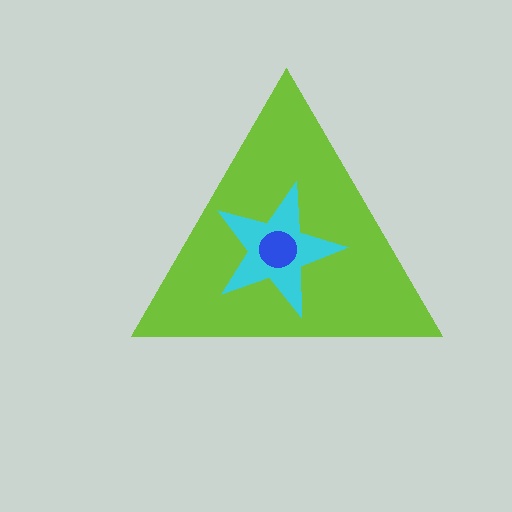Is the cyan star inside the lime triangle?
Yes.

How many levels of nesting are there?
3.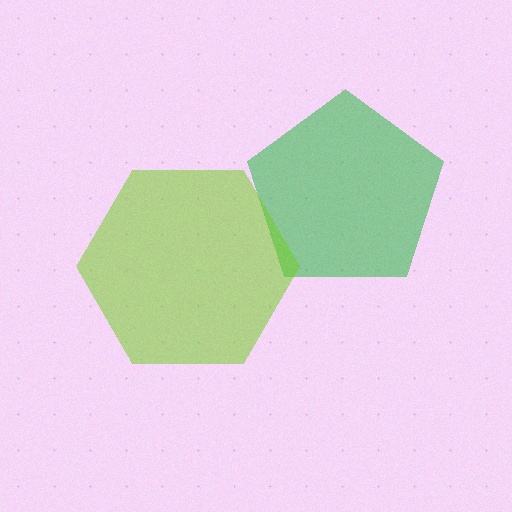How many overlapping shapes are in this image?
There are 2 overlapping shapes in the image.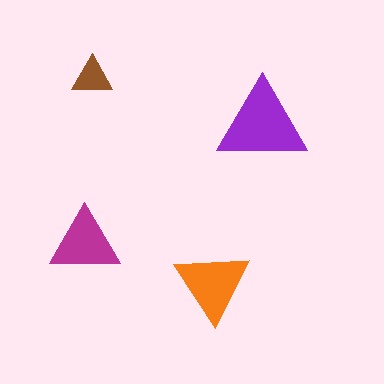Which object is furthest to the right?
The purple triangle is rightmost.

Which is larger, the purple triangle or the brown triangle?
The purple one.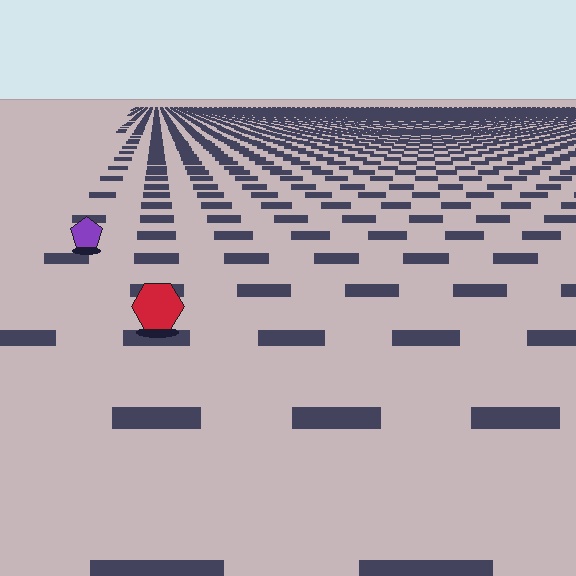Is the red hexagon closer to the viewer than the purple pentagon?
Yes. The red hexagon is closer — you can tell from the texture gradient: the ground texture is coarser near it.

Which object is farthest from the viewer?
The purple pentagon is farthest from the viewer. It appears smaller and the ground texture around it is denser.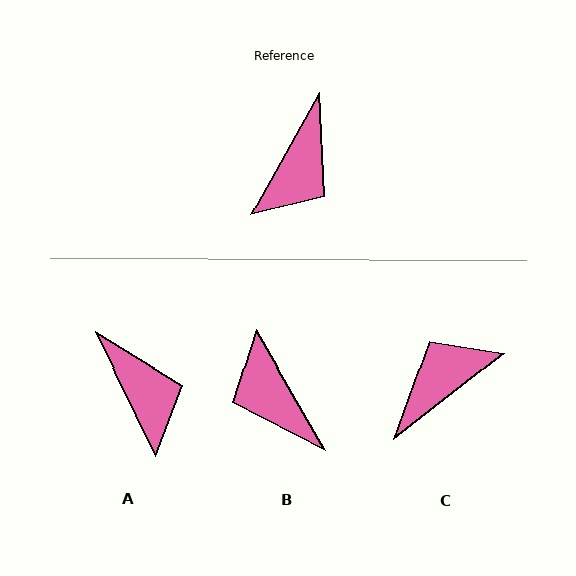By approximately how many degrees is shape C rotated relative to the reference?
Approximately 157 degrees counter-clockwise.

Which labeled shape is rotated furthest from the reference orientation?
C, about 157 degrees away.